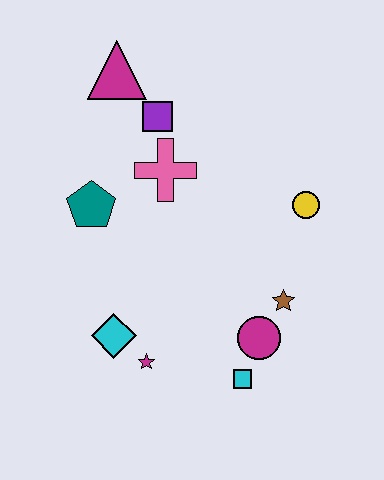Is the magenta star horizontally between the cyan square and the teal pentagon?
Yes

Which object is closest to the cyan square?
The magenta circle is closest to the cyan square.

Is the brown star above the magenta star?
Yes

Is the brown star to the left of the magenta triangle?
No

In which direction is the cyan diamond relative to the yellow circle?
The cyan diamond is to the left of the yellow circle.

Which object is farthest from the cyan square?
The magenta triangle is farthest from the cyan square.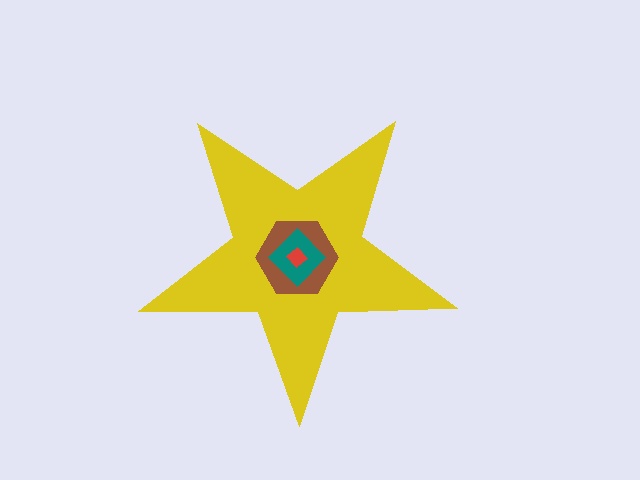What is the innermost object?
The red diamond.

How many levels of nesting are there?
4.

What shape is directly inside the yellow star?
The brown hexagon.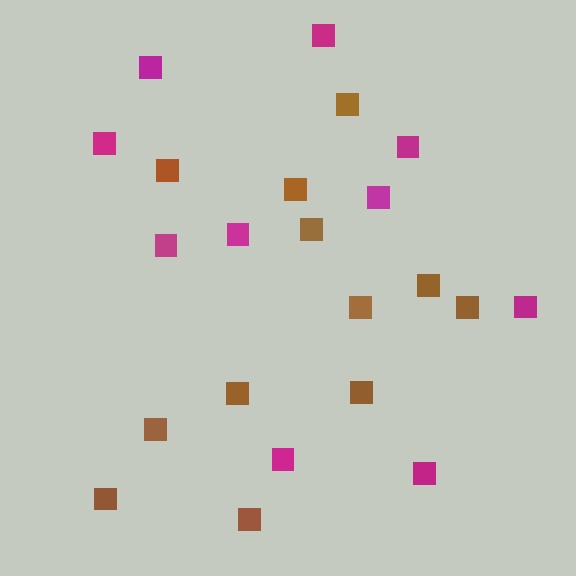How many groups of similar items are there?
There are 2 groups: one group of brown squares (12) and one group of magenta squares (10).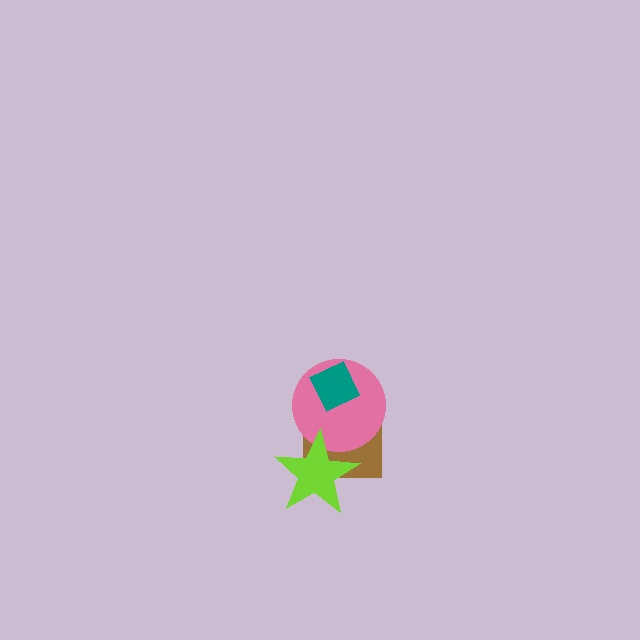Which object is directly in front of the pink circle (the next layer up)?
The lime star is directly in front of the pink circle.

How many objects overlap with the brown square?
3 objects overlap with the brown square.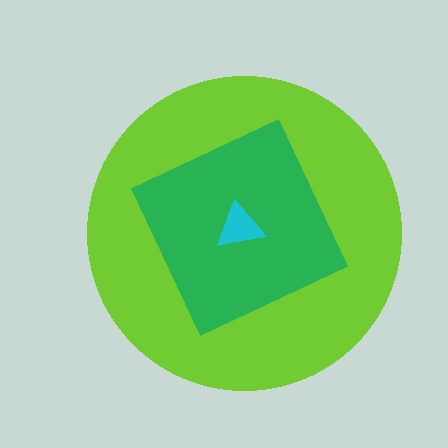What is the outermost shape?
The lime circle.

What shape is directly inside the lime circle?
The green diamond.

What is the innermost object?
The cyan triangle.